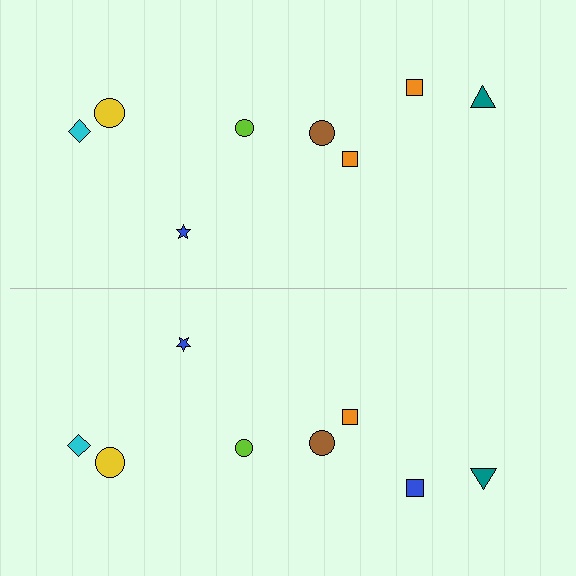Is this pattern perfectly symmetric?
No, the pattern is not perfectly symmetric. The blue square on the bottom side breaks the symmetry — its mirror counterpart is orange.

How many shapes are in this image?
There are 16 shapes in this image.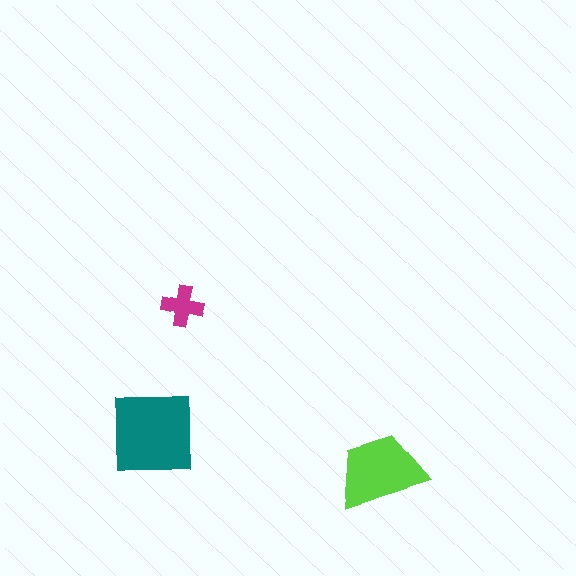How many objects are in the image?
There are 3 objects in the image.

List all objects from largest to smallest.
The teal square, the lime trapezoid, the magenta cross.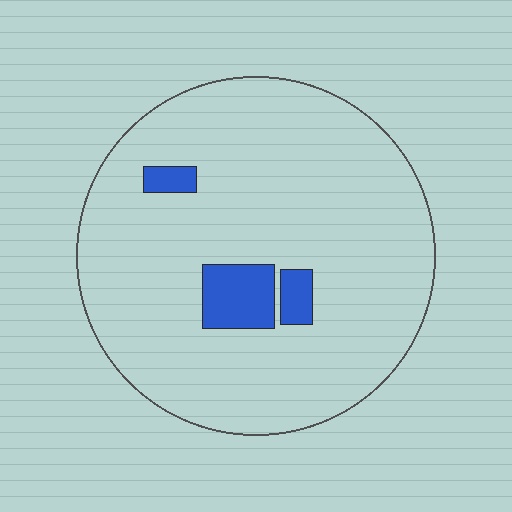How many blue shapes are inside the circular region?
3.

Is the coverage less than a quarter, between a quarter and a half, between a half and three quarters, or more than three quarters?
Less than a quarter.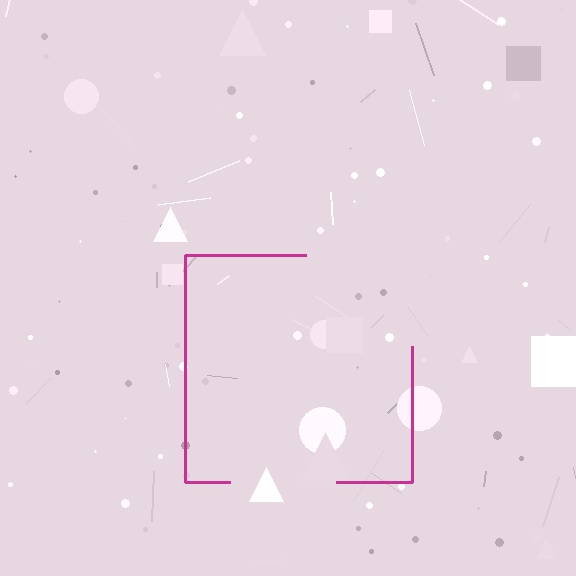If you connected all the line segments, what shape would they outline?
They would outline a square.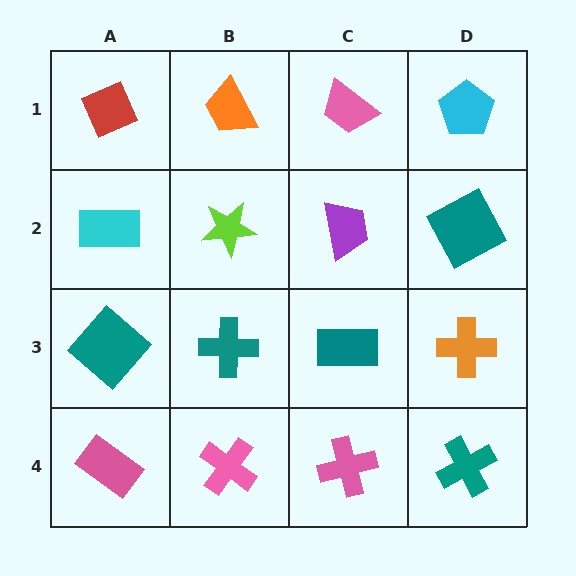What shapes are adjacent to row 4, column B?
A teal cross (row 3, column B), a pink rectangle (row 4, column A), a pink cross (row 4, column C).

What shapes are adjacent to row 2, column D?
A cyan pentagon (row 1, column D), an orange cross (row 3, column D), a purple trapezoid (row 2, column C).